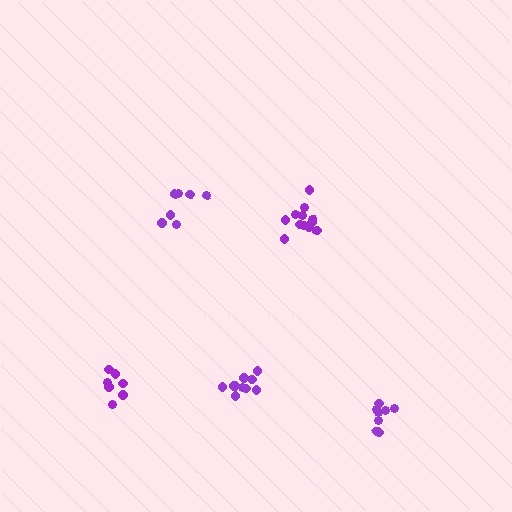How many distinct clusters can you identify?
There are 5 distinct clusters.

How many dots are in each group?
Group 1: 12 dots, Group 2: 7 dots, Group 3: 7 dots, Group 4: 10 dots, Group 5: 8 dots (44 total).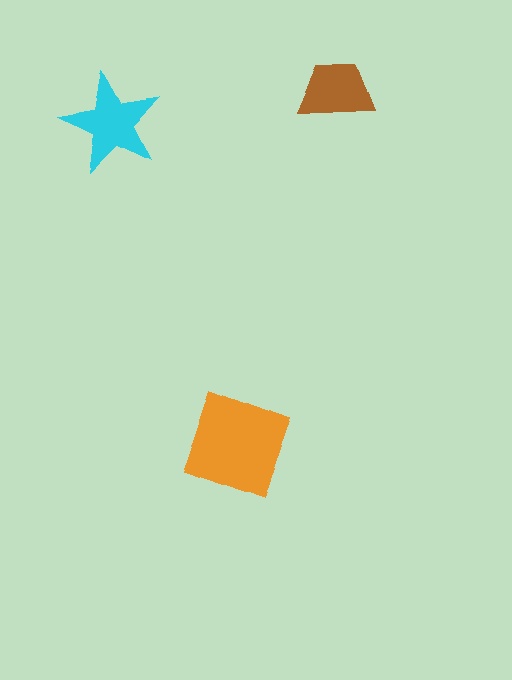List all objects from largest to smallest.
The orange square, the cyan star, the brown trapezoid.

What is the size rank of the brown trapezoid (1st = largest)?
3rd.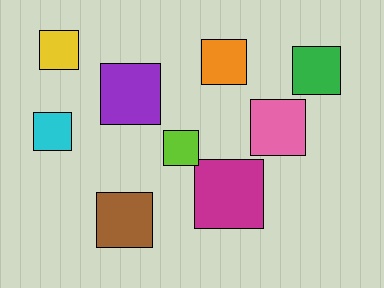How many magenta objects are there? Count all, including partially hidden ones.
There is 1 magenta object.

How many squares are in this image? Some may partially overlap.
There are 9 squares.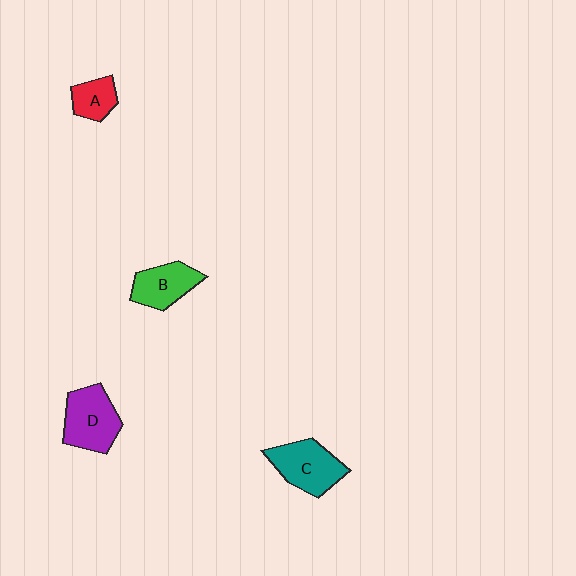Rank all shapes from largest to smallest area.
From largest to smallest: D (purple), C (teal), B (green), A (red).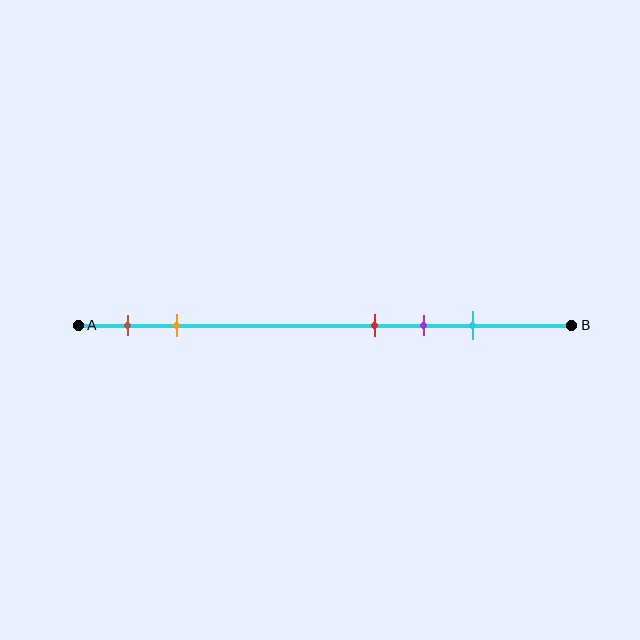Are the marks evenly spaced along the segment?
No, the marks are not evenly spaced.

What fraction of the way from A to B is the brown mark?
The brown mark is approximately 10% (0.1) of the way from A to B.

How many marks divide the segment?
There are 5 marks dividing the segment.